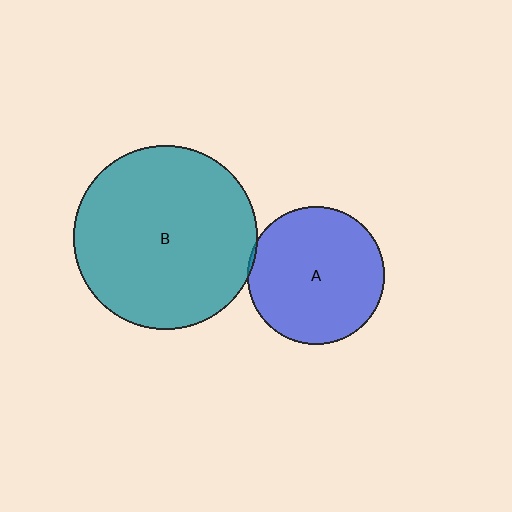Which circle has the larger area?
Circle B (teal).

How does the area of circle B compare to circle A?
Approximately 1.8 times.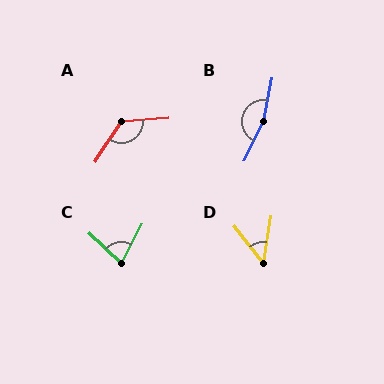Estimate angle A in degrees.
Approximately 127 degrees.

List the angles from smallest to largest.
D (48°), C (74°), A (127°), B (164°).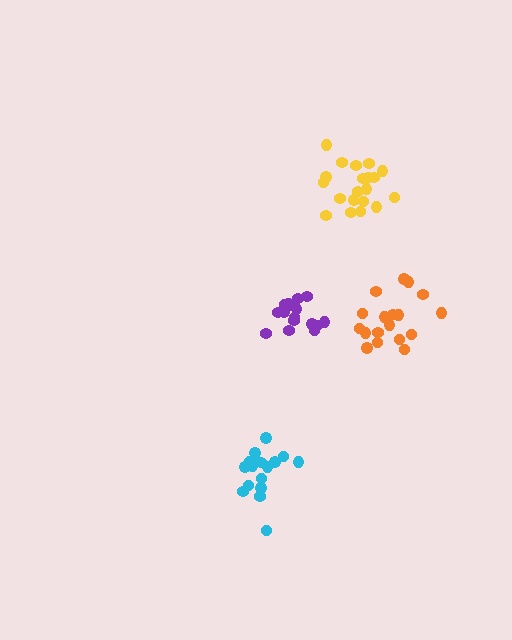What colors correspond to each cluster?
The clusters are colored: yellow, cyan, purple, orange.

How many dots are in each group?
Group 1: 20 dots, Group 2: 17 dots, Group 3: 16 dots, Group 4: 18 dots (71 total).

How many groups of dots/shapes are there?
There are 4 groups.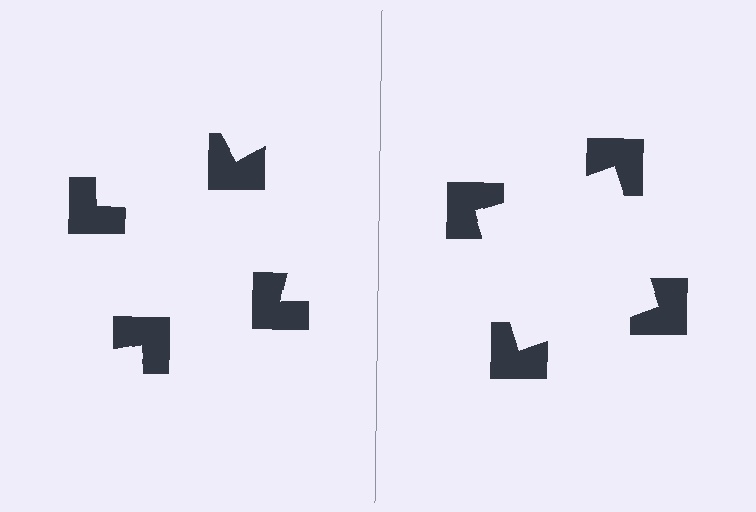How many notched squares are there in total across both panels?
8 — 4 on each side.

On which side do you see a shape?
An illusory square appears on the right side. On the left side the wedge cuts are rotated, so no coherent shape forms.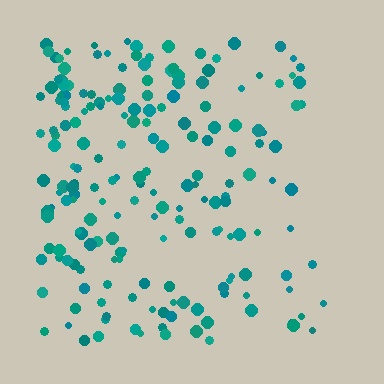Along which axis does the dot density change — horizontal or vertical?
Horizontal.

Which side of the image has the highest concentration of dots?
The left.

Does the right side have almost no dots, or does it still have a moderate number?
Still a moderate number, just noticeably fewer than the left.